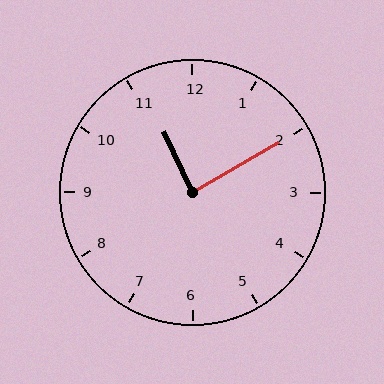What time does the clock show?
11:10.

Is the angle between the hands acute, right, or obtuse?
It is right.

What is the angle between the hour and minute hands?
Approximately 85 degrees.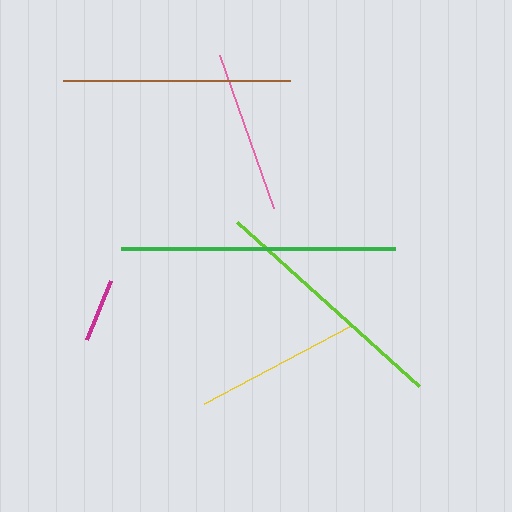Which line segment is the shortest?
The magenta line is the shortest at approximately 63 pixels.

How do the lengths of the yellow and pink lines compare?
The yellow and pink lines are approximately the same length.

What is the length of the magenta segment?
The magenta segment is approximately 63 pixels long.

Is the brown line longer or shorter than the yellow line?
The brown line is longer than the yellow line.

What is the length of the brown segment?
The brown segment is approximately 227 pixels long.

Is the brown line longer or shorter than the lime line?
The lime line is longer than the brown line.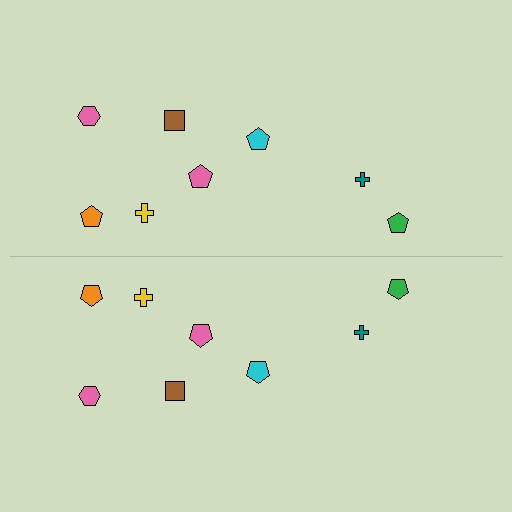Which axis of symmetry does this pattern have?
The pattern has a horizontal axis of symmetry running through the center of the image.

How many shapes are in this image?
There are 16 shapes in this image.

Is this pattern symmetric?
Yes, this pattern has bilateral (reflection) symmetry.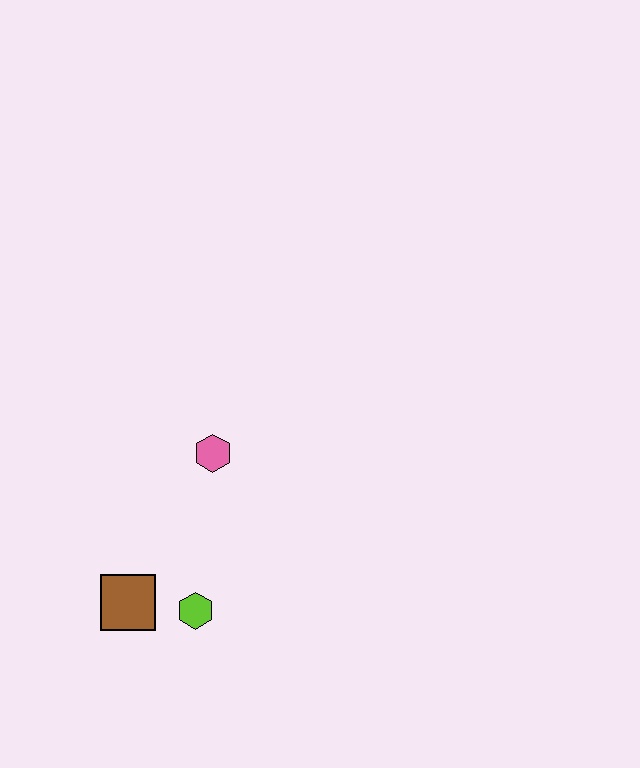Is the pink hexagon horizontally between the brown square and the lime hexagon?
No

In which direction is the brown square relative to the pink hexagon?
The brown square is below the pink hexagon.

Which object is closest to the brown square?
The lime hexagon is closest to the brown square.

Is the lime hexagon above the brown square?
No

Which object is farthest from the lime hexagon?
The pink hexagon is farthest from the lime hexagon.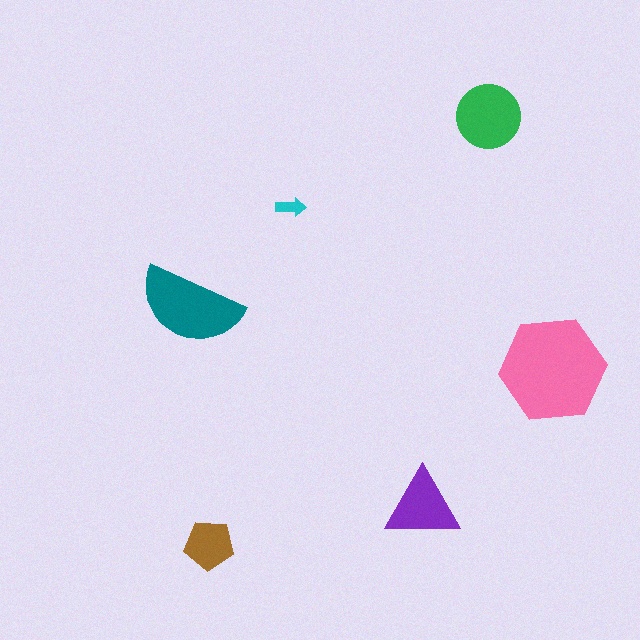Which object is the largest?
The pink hexagon.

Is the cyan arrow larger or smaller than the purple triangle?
Smaller.